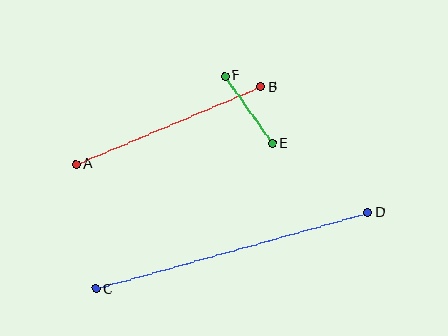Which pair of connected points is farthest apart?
Points C and D are farthest apart.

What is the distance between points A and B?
The distance is approximately 200 pixels.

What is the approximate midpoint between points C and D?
The midpoint is at approximately (232, 251) pixels.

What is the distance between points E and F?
The distance is approximately 82 pixels.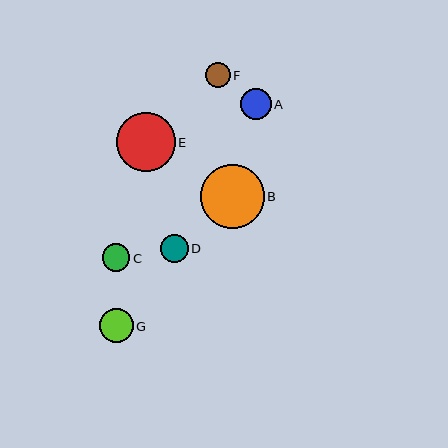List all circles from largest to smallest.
From largest to smallest: B, E, G, A, D, C, F.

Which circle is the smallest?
Circle F is the smallest with a size of approximately 24 pixels.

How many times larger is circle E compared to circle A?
Circle E is approximately 1.9 times the size of circle A.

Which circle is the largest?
Circle B is the largest with a size of approximately 64 pixels.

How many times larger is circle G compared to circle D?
Circle G is approximately 1.2 times the size of circle D.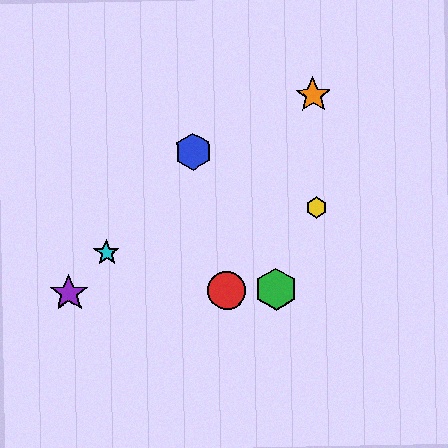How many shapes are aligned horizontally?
3 shapes (the red circle, the green hexagon, the purple star) are aligned horizontally.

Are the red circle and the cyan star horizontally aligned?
No, the red circle is at y≈290 and the cyan star is at y≈253.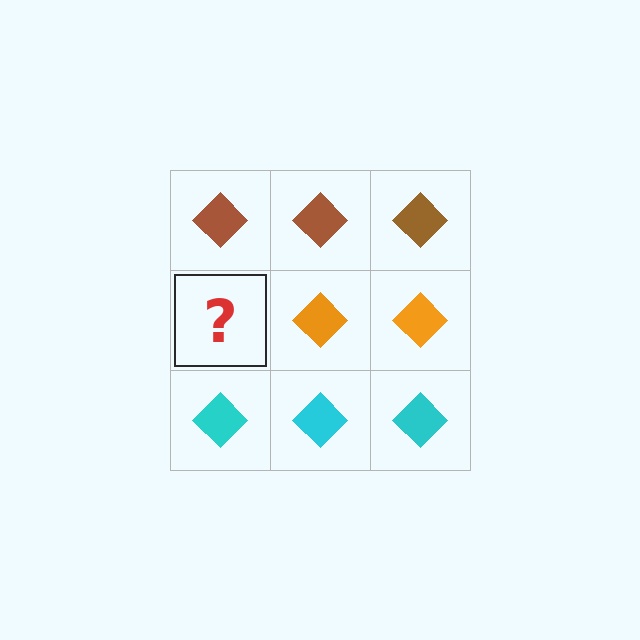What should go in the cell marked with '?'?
The missing cell should contain an orange diamond.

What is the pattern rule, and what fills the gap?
The rule is that each row has a consistent color. The gap should be filled with an orange diamond.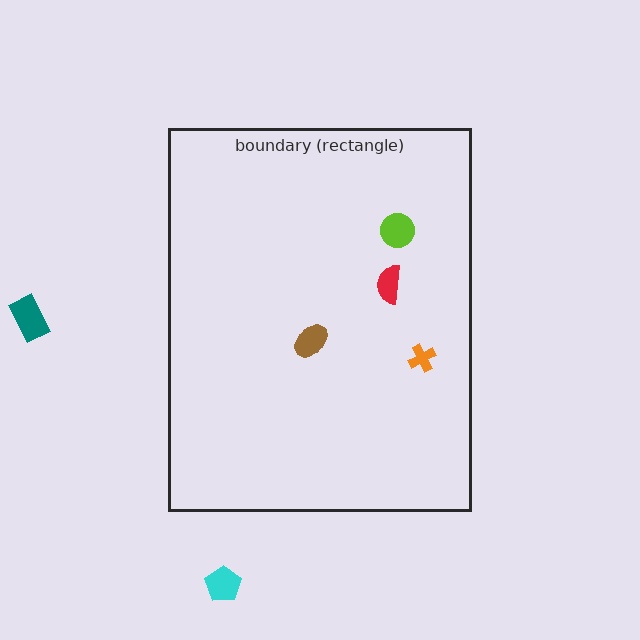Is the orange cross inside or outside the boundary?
Inside.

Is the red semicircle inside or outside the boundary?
Inside.